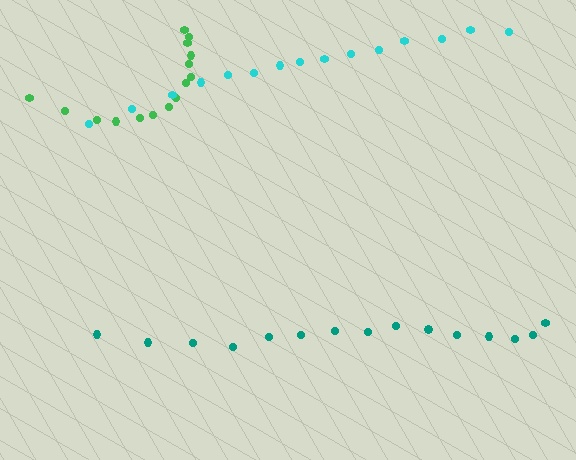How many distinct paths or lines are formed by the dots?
There are 3 distinct paths.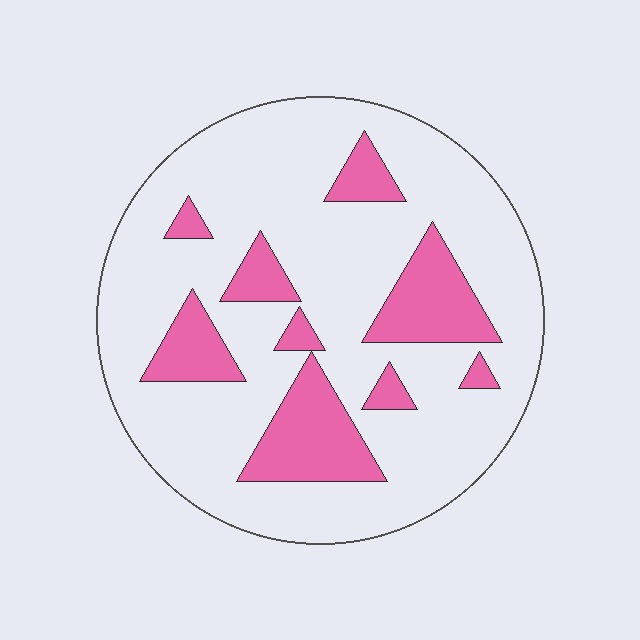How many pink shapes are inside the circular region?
9.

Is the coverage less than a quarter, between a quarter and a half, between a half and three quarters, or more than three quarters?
Less than a quarter.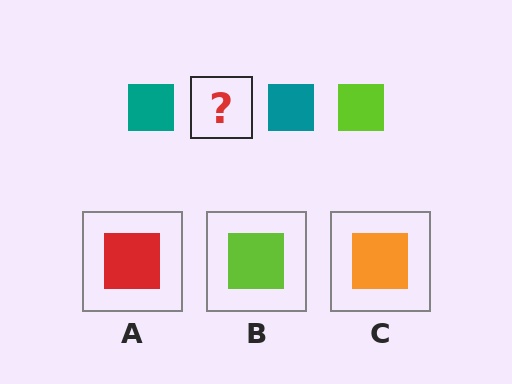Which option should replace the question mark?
Option B.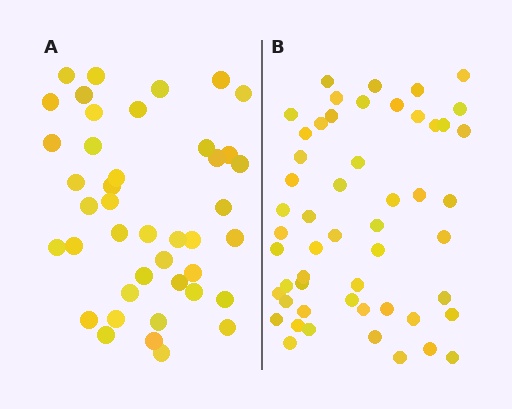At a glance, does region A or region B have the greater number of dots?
Region B (the right region) has more dots.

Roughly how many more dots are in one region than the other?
Region B has roughly 12 or so more dots than region A.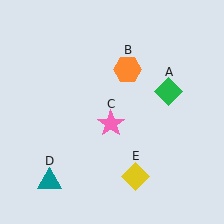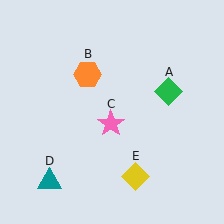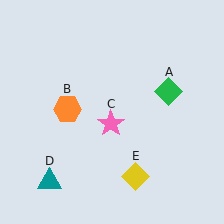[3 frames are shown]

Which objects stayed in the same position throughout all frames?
Green diamond (object A) and pink star (object C) and teal triangle (object D) and yellow diamond (object E) remained stationary.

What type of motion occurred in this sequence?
The orange hexagon (object B) rotated counterclockwise around the center of the scene.